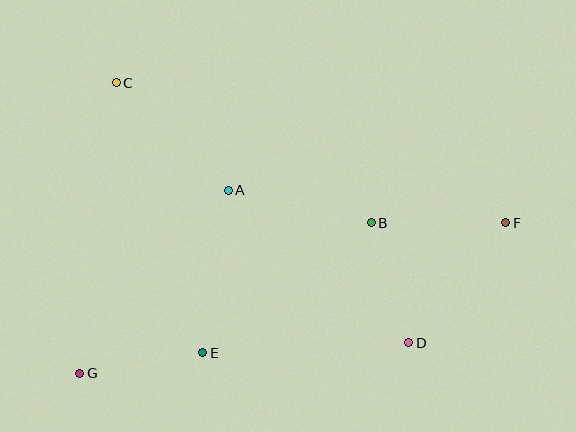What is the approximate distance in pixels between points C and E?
The distance between C and E is approximately 284 pixels.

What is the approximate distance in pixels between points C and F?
The distance between C and F is approximately 414 pixels.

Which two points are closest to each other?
Points E and G are closest to each other.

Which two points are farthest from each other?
Points F and G are farthest from each other.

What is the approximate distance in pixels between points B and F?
The distance between B and F is approximately 135 pixels.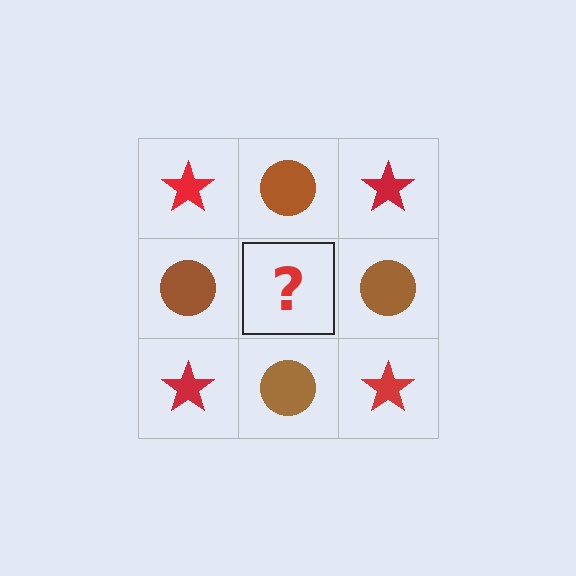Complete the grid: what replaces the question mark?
The question mark should be replaced with a red star.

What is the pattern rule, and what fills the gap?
The rule is that it alternates red star and brown circle in a checkerboard pattern. The gap should be filled with a red star.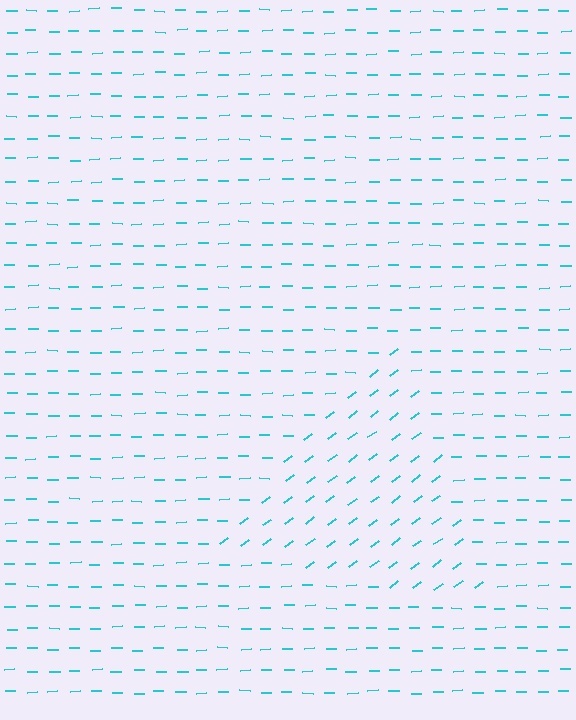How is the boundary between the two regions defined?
The boundary is defined purely by a change in line orientation (approximately 35 degrees difference). All lines are the same color and thickness.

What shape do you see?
I see a triangle.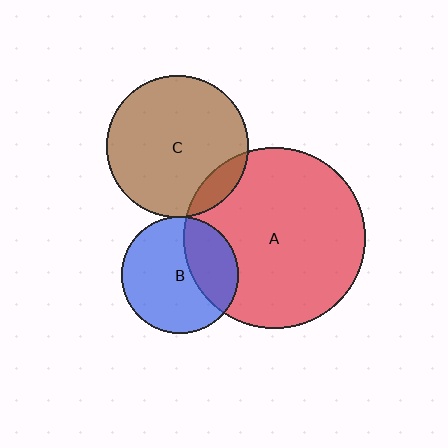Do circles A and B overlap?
Yes.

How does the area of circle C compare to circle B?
Approximately 1.5 times.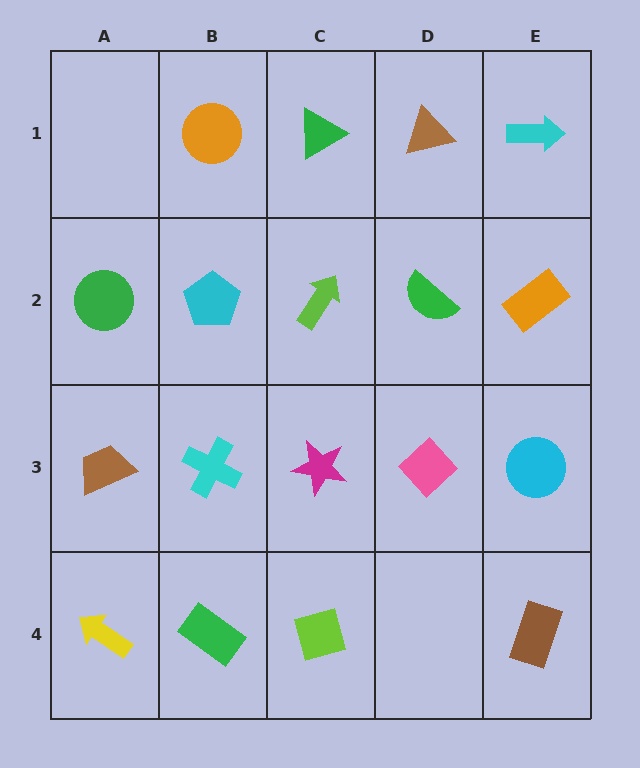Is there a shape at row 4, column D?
No, that cell is empty.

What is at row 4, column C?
A lime diamond.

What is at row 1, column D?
A brown triangle.